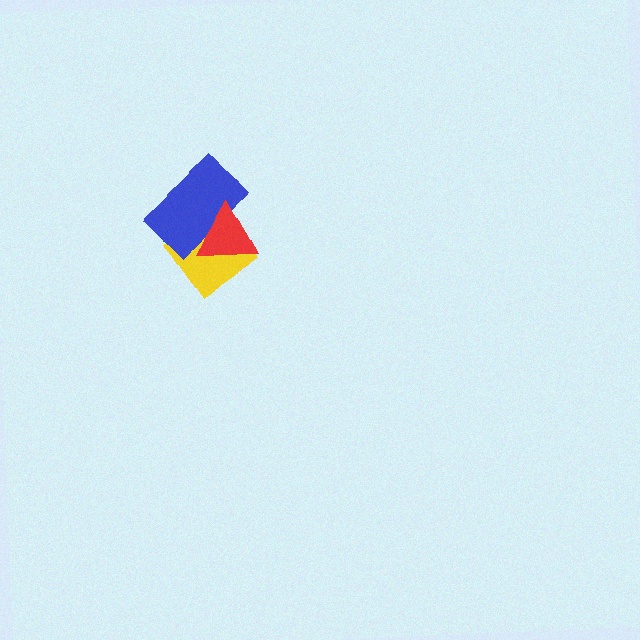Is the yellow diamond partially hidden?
Yes, it is partially covered by another shape.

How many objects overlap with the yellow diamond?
2 objects overlap with the yellow diamond.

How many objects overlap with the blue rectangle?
2 objects overlap with the blue rectangle.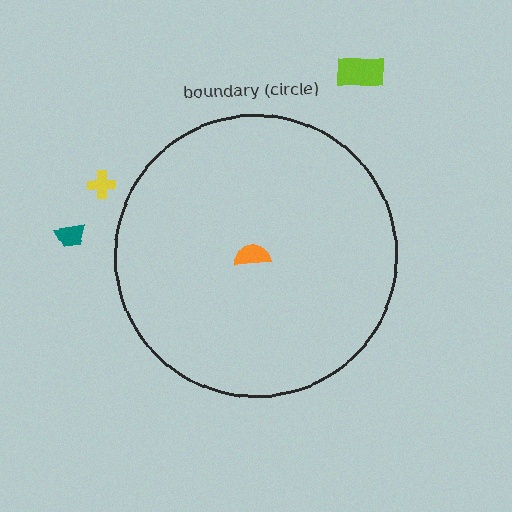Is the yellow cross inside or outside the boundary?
Outside.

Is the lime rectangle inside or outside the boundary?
Outside.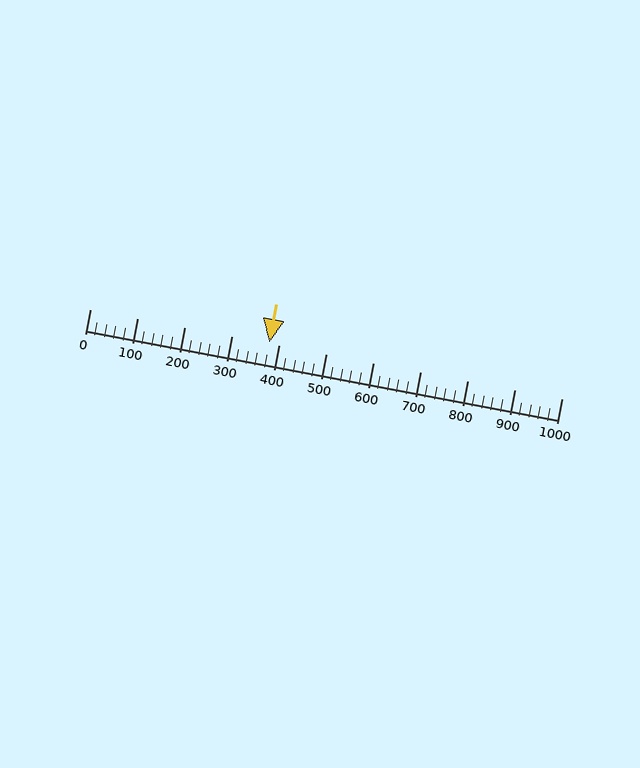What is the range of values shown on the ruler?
The ruler shows values from 0 to 1000.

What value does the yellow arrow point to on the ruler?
The yellow arrow points to approximately 380.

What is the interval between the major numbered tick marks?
The major tick marks are spaced 100 units apart.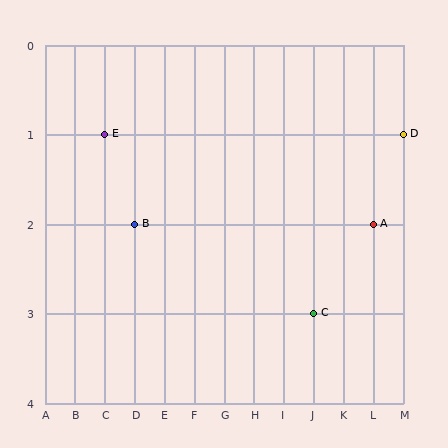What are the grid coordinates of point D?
Point D is at grid coordinates (M, 1).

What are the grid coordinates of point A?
Point A is at grid coordinates (L, 2).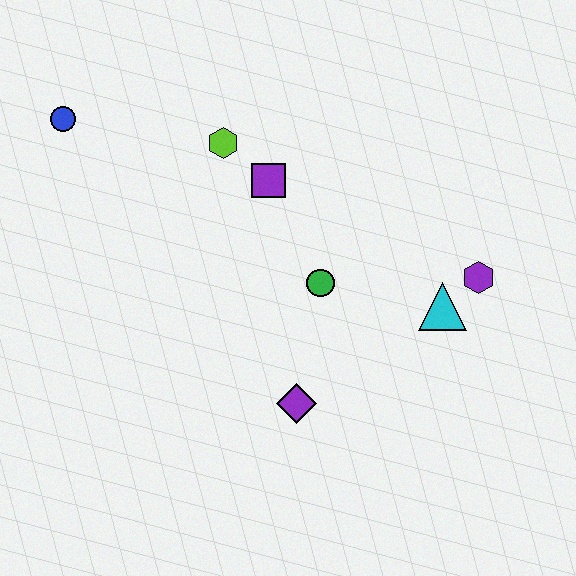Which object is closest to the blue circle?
The lime hexagon is closest to the blue circle.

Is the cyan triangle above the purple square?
No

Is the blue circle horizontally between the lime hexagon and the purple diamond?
No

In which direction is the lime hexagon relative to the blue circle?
The lime hexagon is to the right of the blue circle.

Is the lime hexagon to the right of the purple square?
No